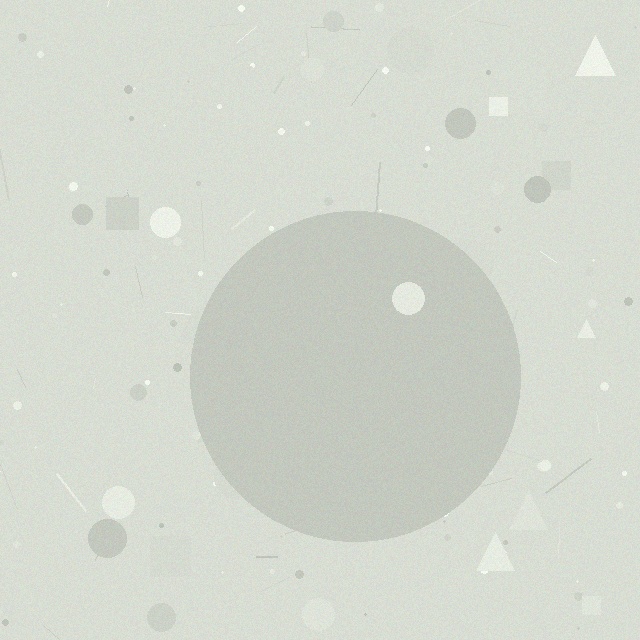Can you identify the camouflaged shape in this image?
The camouflaged shape is a circle.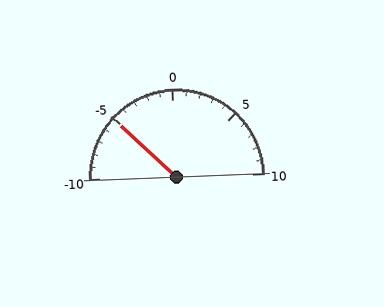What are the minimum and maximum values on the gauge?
The gauge ranges from -10 to 10.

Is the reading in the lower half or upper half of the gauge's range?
The reading is in the lower half of the range (-10 to 10).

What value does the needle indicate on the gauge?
The needle indicates approximately -5.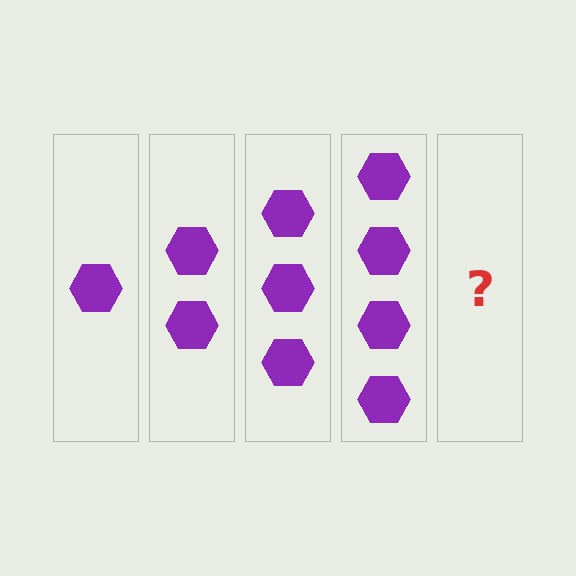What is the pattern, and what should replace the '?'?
The pattern is that each step adds one more hexagon. The '?' should be 5 hexagons.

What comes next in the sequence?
The next element should be 5 hexagons.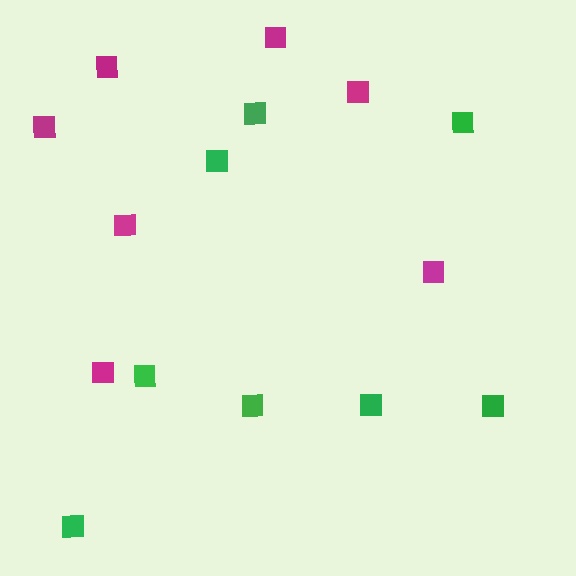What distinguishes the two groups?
There are 2 groups: one group of magenta squares (7) and one group of green squares (8).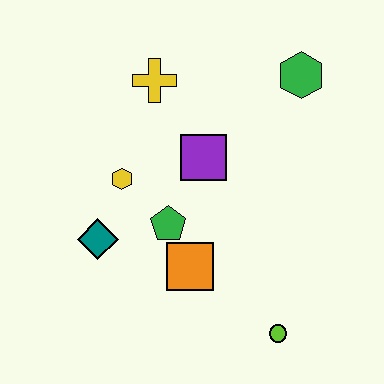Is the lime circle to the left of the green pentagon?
No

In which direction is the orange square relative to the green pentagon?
The orange square is below the green pentagon.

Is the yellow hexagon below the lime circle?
No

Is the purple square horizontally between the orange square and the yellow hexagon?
No